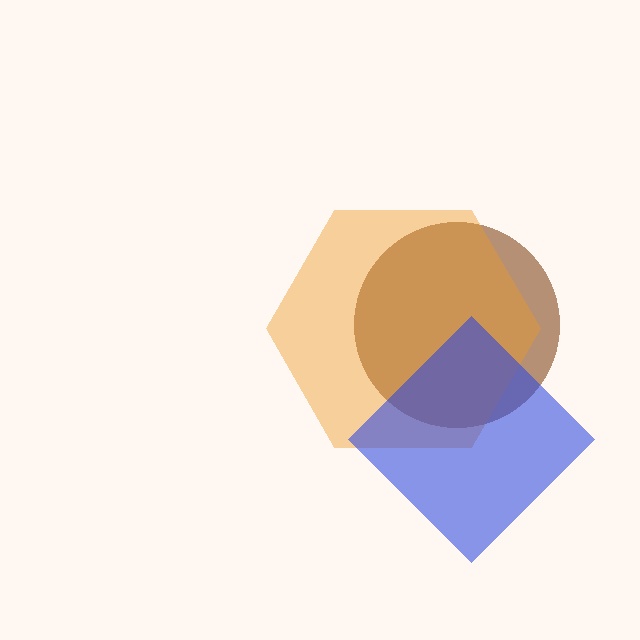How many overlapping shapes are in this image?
There are 3 overlapping shapes in the image.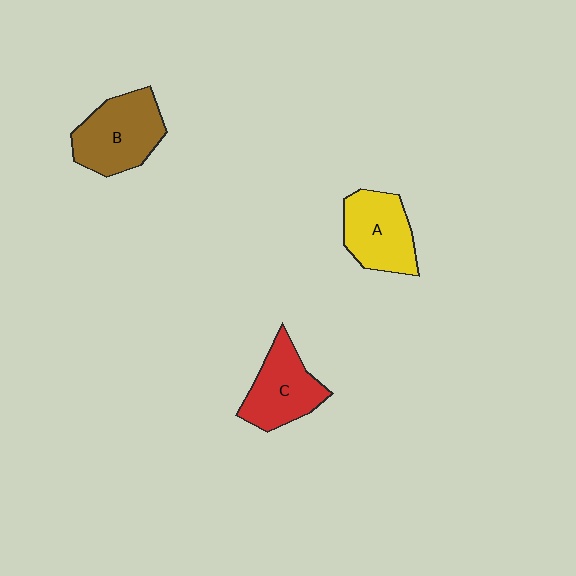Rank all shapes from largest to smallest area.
From largest to smallest: B (brown), A (yellow), C (red).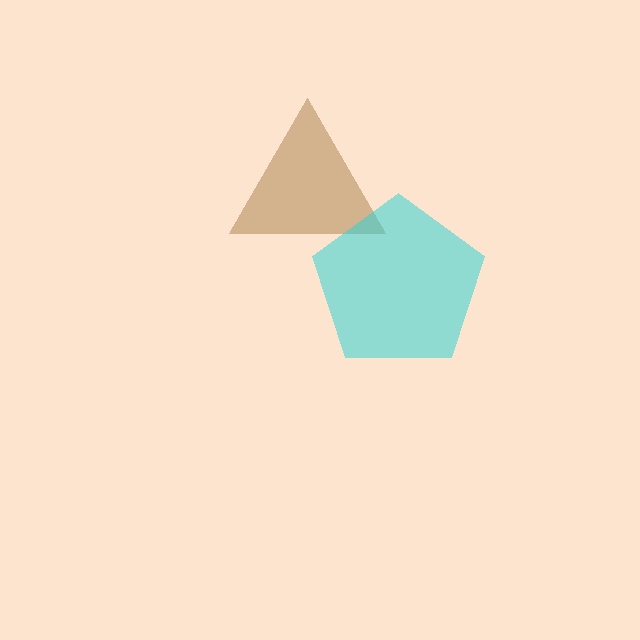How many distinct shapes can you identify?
There are 2 distinct shapes: a brown triangle, a cyan pentagon.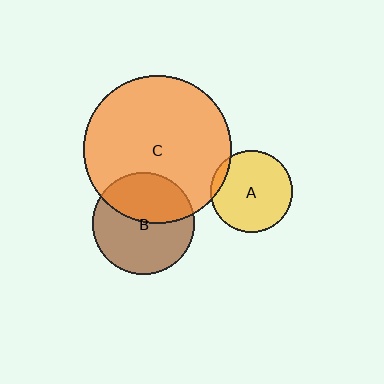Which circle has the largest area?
Circle C (orange).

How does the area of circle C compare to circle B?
Approximately 2.1 times.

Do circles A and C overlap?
Yes.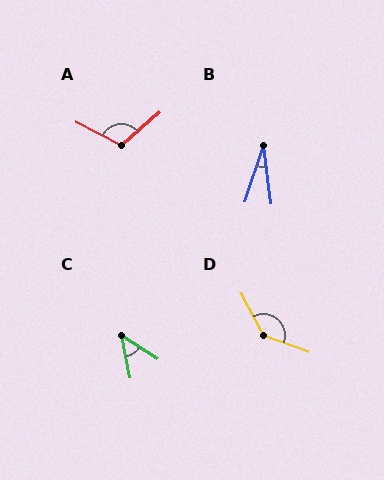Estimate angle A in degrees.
Approximately 112 degrees.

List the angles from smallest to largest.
B (25°), C (46°), A (112°), D (138°).